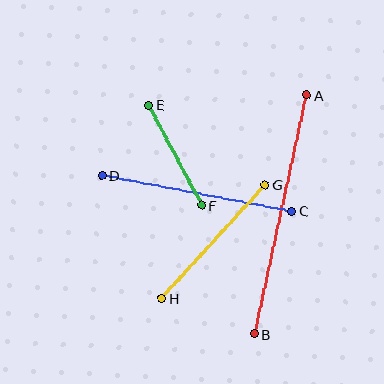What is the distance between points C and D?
The distance is approximately 193 pixels.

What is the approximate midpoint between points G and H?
The midpoint is at approximately (213, 242) pixels.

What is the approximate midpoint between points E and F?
The midpoint is at approximately (175, 155) pixels.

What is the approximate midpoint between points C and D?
The midpoint is at approximately (197, 193) pixels.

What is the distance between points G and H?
The distance is approximately 154 pixels.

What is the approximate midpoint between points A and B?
The midpoint is at approximately (280, 215) pixels.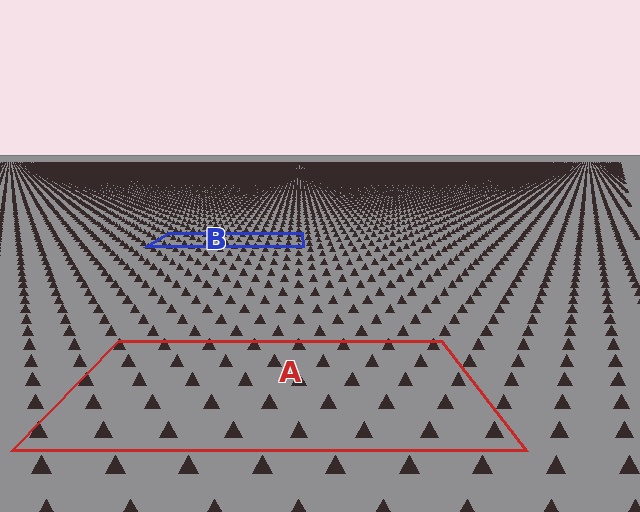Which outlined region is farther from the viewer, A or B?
Region B is farther from the viewer — the texture elements inside it appear smaller and more densely packed.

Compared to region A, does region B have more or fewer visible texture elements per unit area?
Region B has more texture elements per unit area — they are packed more densely because it is farther away.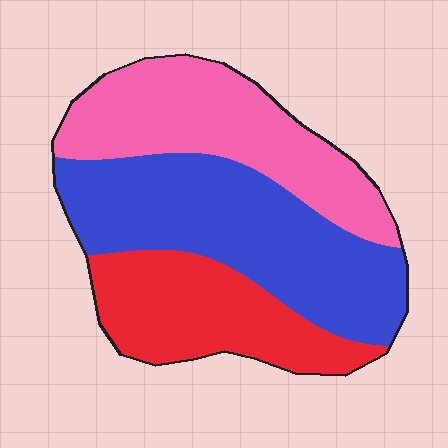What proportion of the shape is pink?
Pink covers 32% of the shape.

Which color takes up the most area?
Blue, at roughly 40%.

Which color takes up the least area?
Red, at roughly 25%.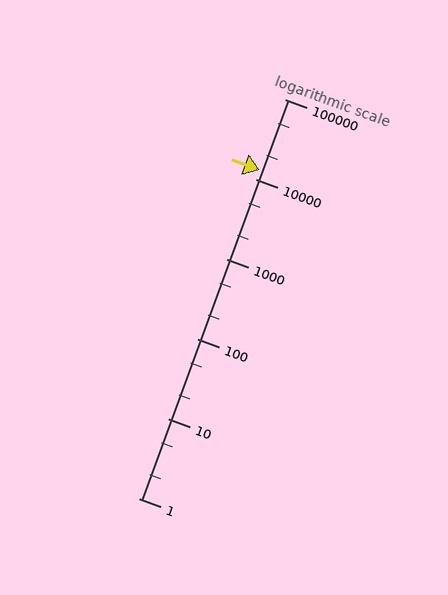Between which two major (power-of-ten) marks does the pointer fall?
The pointer is between 10000 and 100000.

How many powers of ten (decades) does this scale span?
The scale spans 5 decades, from 1 to 100000.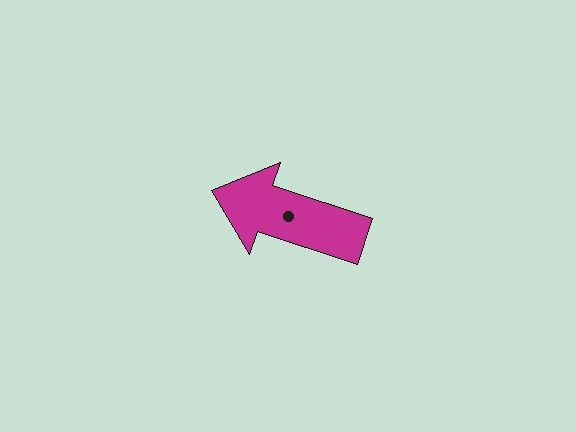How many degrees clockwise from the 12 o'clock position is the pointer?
Approximately 288 degrees.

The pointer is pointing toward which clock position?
Roughly 10 o'clock.